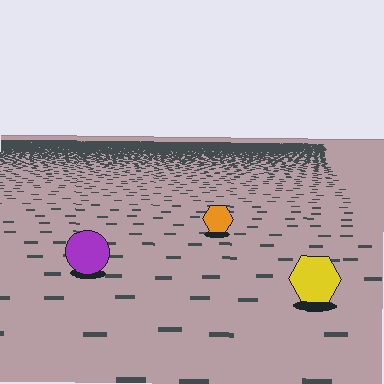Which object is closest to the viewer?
The yellow hexagon is closest. The texture marks near it are larger and more spread out.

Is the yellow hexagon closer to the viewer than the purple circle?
Yes. The yellow hexagon is closer — you can tell from the texture gradient: the ground texture is coarser near it.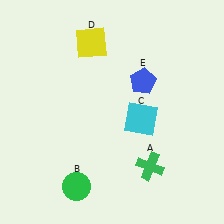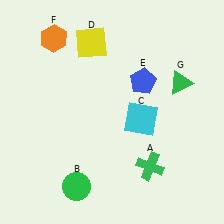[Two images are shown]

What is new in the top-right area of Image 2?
A green triangle (G) was added in the top-right area of Image 2.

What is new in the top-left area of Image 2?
An orange hexagon (F) was added in the top-left area of Image 2.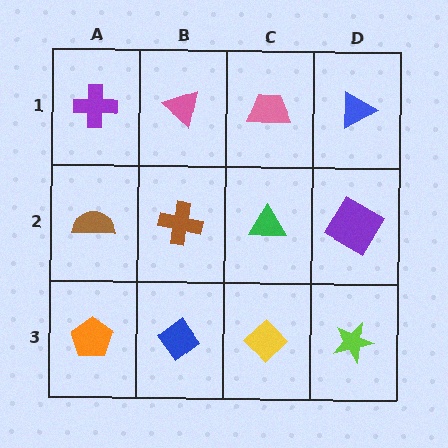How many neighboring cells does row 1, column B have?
3.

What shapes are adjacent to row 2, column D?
A blue triangle (row 1, column D), a lime star (row 3, column D), a green triangle (row 2, column C).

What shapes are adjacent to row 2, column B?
A pink triangle (row 1, column B), a blue diamond (row 3, column B), a brown semicircle (row 2, column A), a green triangle (row 2, column C).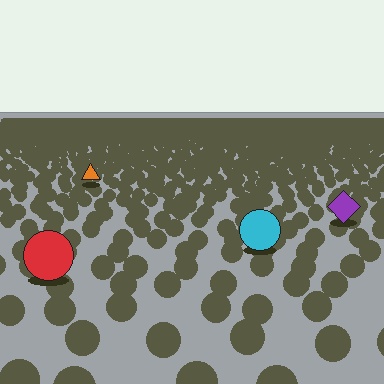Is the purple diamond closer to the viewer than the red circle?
No. The red circle is closer — you can tell from the texture gradient: the ground texture is coarser near it.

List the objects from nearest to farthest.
From nearest to farthest: the red circle, the cyan circle, the purple diamond, the orange triangle.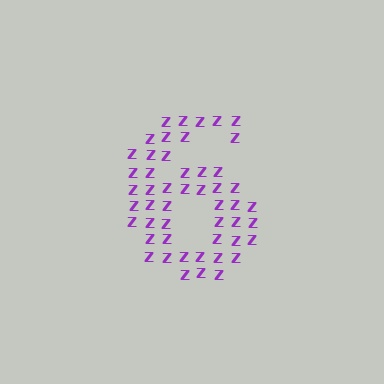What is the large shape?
The large shape is the digit 6.